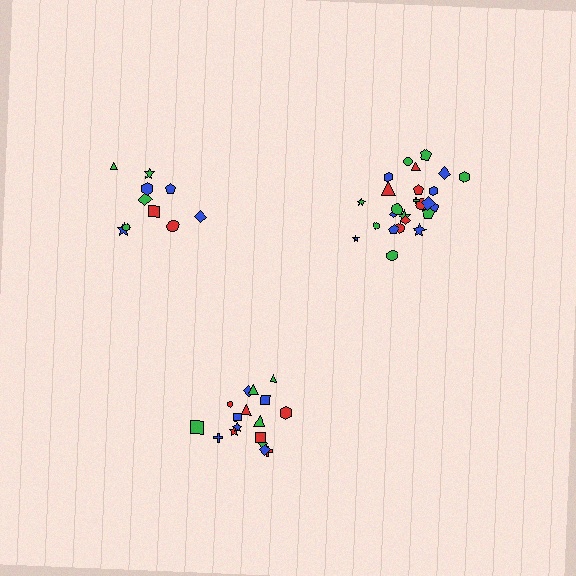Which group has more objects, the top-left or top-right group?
The top-right group.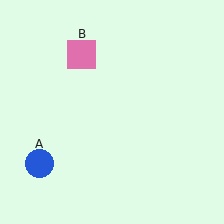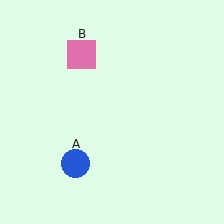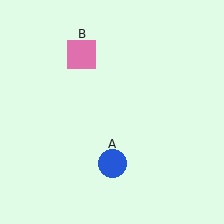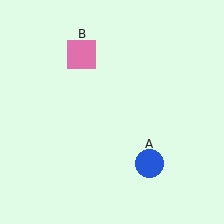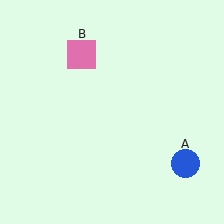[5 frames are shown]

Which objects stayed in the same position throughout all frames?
Pink square (object B) remained stationary.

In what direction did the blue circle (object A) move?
The blue circle (object A) moved right.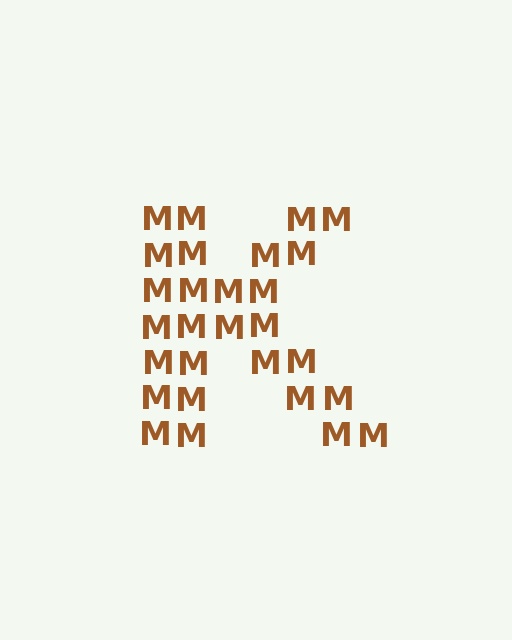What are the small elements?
The small elements are letter M's.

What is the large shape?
The large shape is the letter K.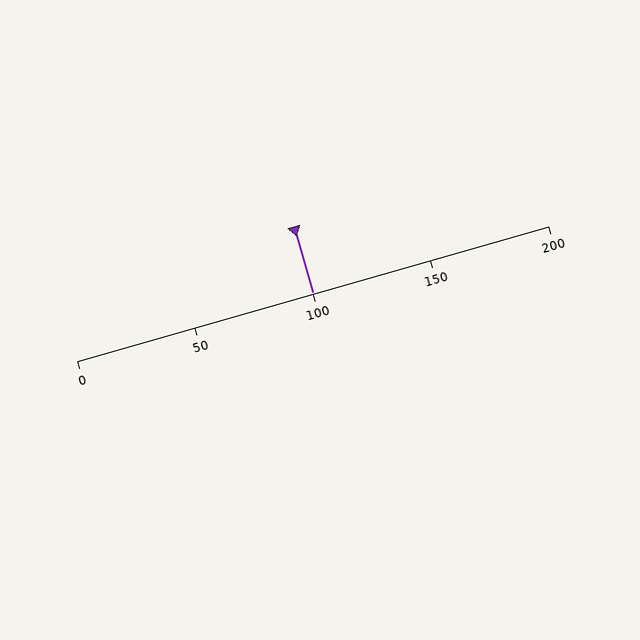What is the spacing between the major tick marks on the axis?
The major ticks are spaced 50 apart.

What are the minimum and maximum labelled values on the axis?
The axis runs from 0 to 200.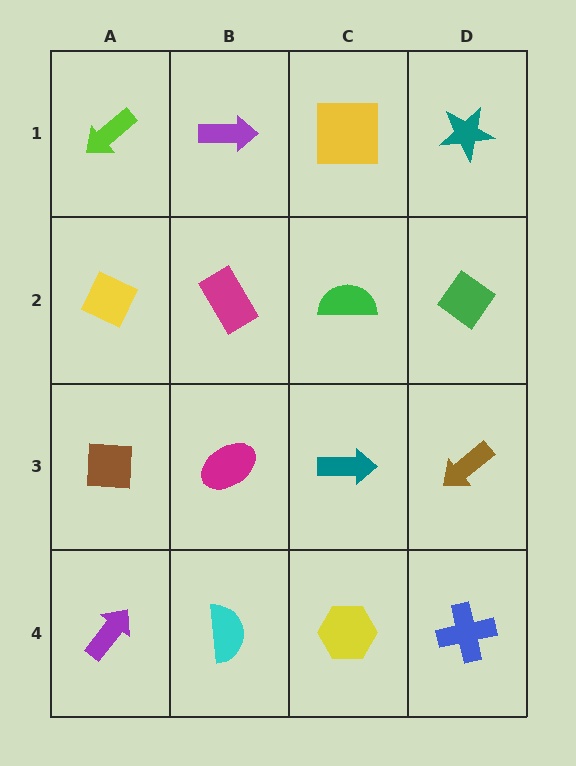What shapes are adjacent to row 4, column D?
A brown arrow (row 3, column D), a yellow hexagon (row 4, column C).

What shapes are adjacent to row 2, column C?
A yellow square (row 1, column C), a teal arrow (row 3, column C), a magenta rectangle (row 2, column B), a green diamond (row 2, column D).